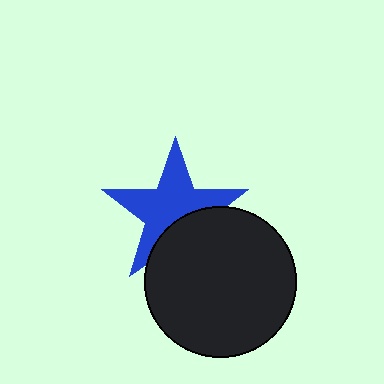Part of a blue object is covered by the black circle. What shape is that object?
It is a star.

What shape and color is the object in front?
The object in front is a black circle.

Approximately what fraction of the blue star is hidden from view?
Roughly 32% of the blue star is hidden behind the black circle.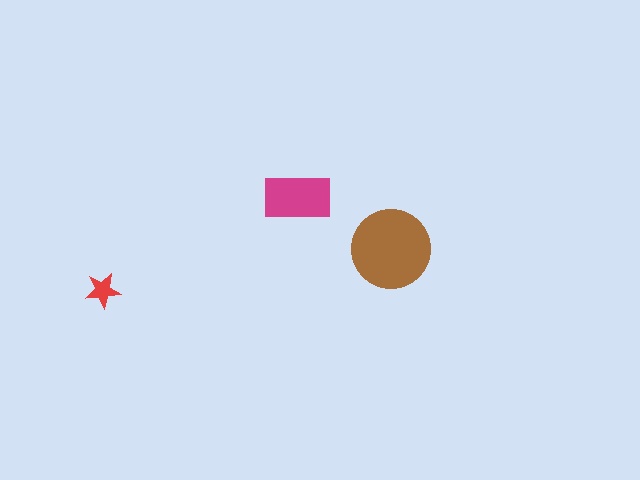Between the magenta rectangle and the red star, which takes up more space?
The magenta rectangle.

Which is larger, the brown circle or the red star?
The brown circle.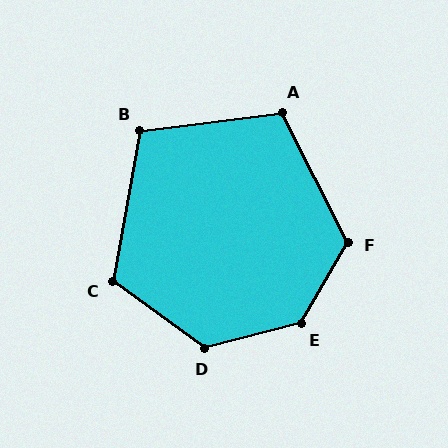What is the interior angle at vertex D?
Approximately 130 degrees (obtuse).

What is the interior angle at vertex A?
Approximately 110 degrees (obtuse).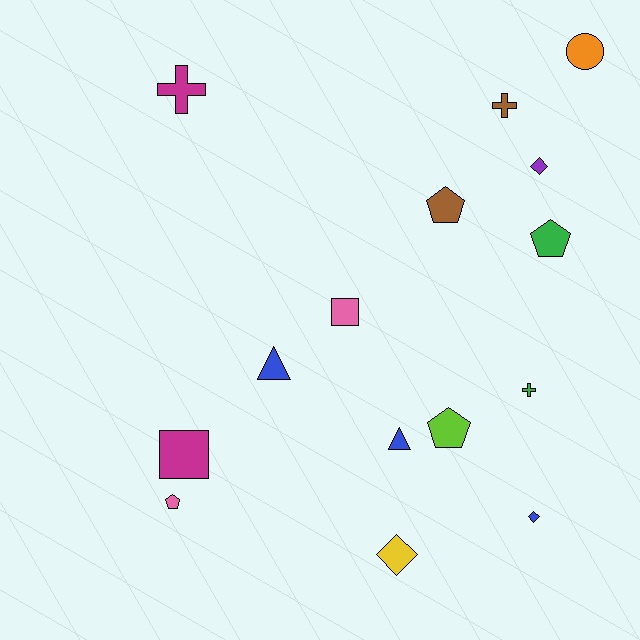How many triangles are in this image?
There are 2 triangles.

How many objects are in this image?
There are 15 objects.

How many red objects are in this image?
There are no red objects.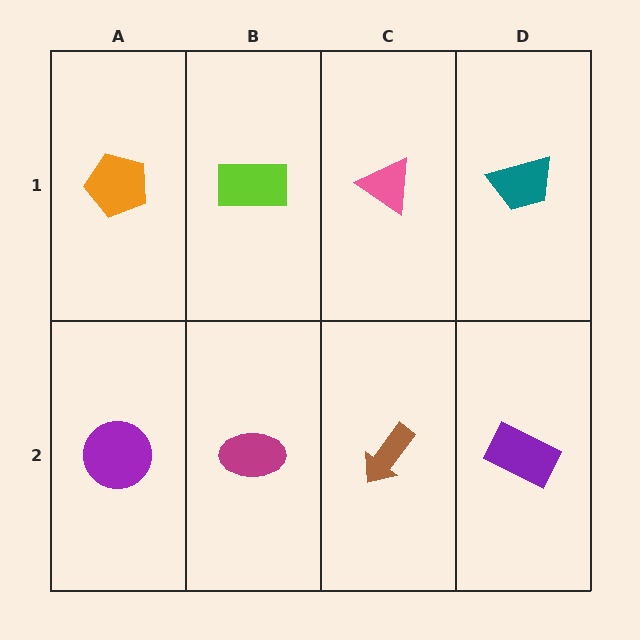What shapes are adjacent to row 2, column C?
A pink triangle (row 1, column C), a magenta ellipse (row 2, column B), a purple rectangle (row 2, column D).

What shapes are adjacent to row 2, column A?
An orange pentagon (row 1, column A), a magenta ellipse (row 2, column B).